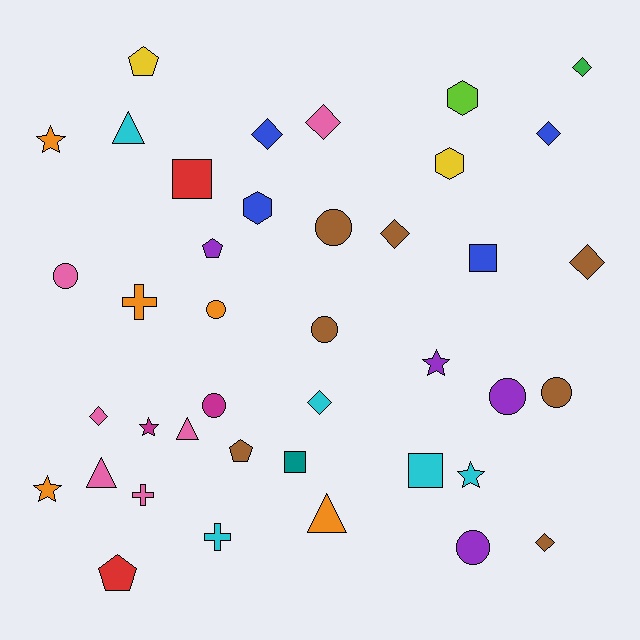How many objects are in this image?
There are 40 objects.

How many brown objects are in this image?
There are 7 brown objects.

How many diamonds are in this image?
There are 9 diamonds.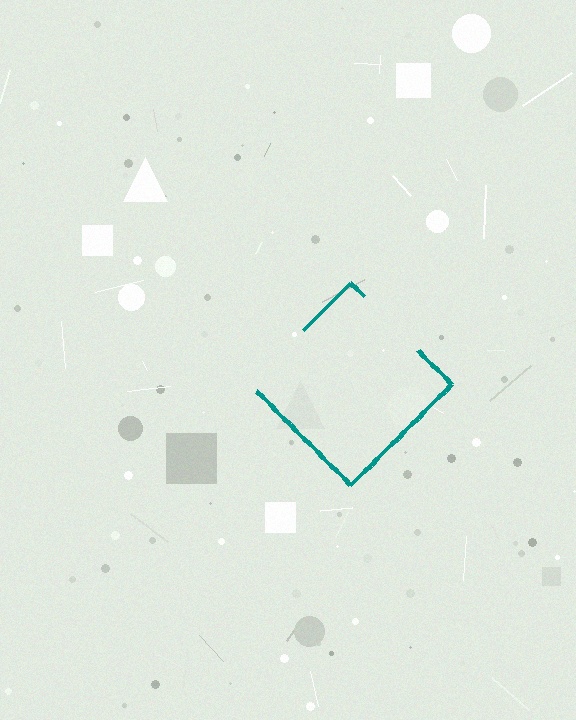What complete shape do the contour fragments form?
The contour fragments form a diamond.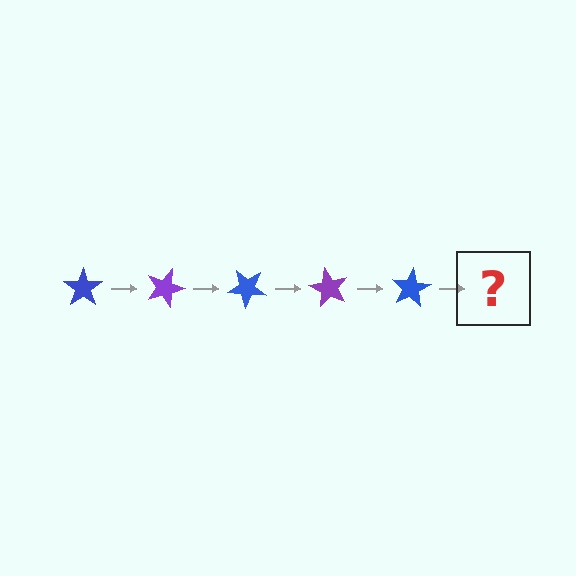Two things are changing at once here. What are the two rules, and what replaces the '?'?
The two rules are that it rotates 20 degrees each step and the color cycles through blue and purple. The '?' should be a purple star, rotated 100 degrees from the start.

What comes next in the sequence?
The next element should be a purple star, rotated 100 degrees from the start.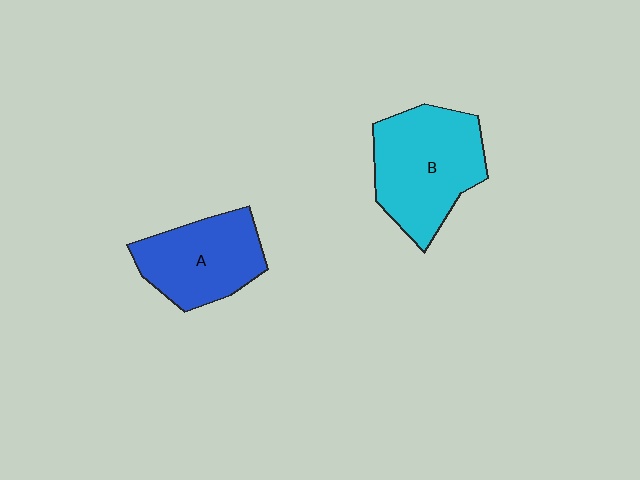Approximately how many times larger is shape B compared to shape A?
Approximately 1.3 times.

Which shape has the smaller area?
Shape A (blue).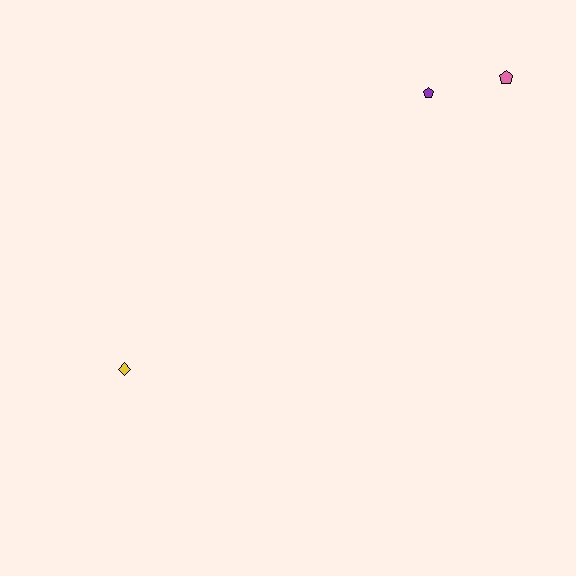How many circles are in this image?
There are no circles.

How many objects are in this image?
There are 3 objects.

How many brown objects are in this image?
There are no brown objects.